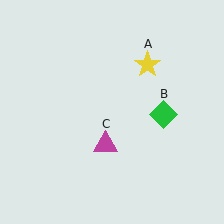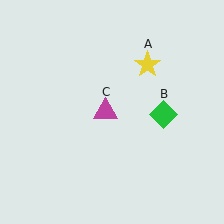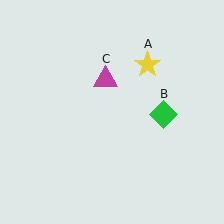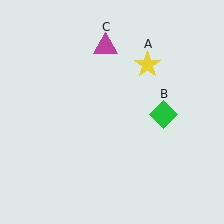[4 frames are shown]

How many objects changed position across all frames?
1 object changed position: magenta triangle (object C).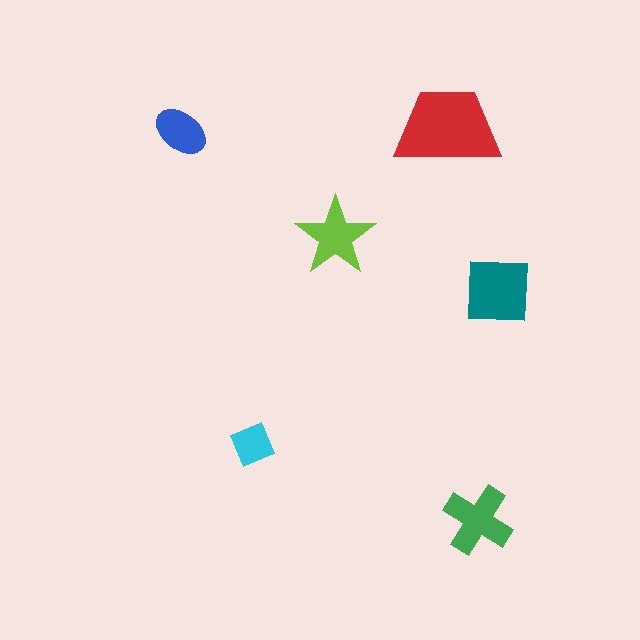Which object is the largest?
The red trapezoid.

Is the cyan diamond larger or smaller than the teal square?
Smaller.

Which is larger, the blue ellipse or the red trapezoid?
The red trapezoid.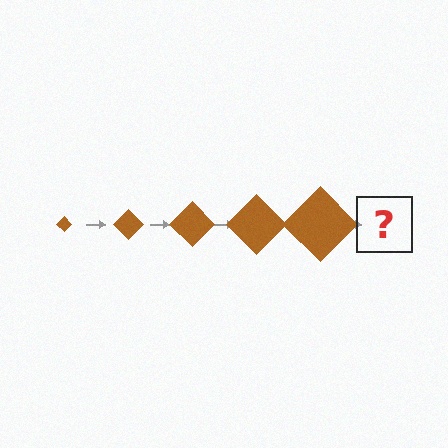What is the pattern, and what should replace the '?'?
The pattern is that the diamond gets progressively larger each step. The '?' should be a brown diamond, larger than the previous one.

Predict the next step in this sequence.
The next step is a brown diamond, larger than the previous one.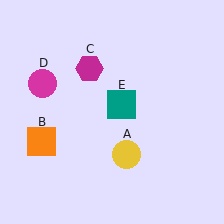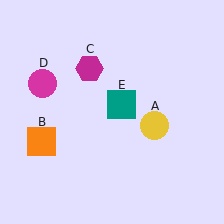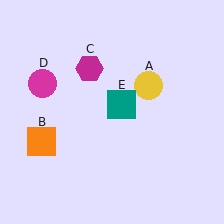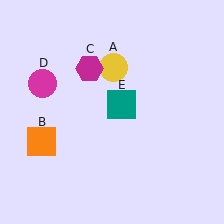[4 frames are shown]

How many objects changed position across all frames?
1 object changed position: yellow circle (object A).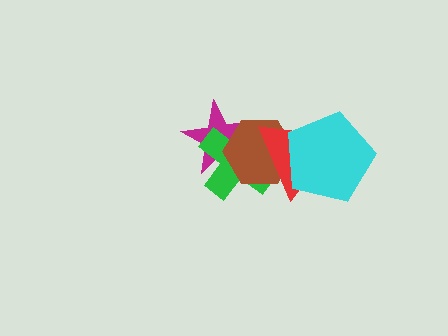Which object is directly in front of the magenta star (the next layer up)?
The green cross is directly in front of the magenta star.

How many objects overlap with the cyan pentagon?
2 objects overlap with the cyan pentagon.